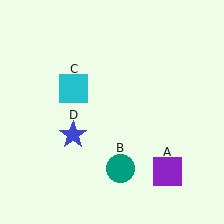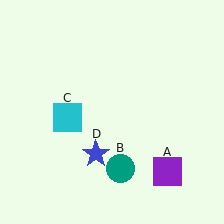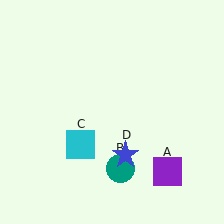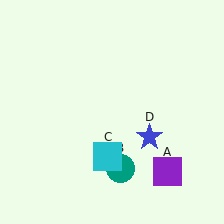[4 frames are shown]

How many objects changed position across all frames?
2 objects changed position: cyan square (object C), blue star (object D).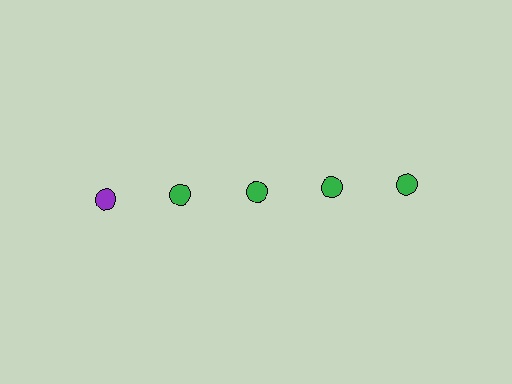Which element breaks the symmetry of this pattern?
The purple circle in the top row, leftmost column breaks the symmetry. All other shapes are green circles.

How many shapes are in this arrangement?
There are 5 shapes arranged in a grid pattern.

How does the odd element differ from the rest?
It has a different color: purple instead of green.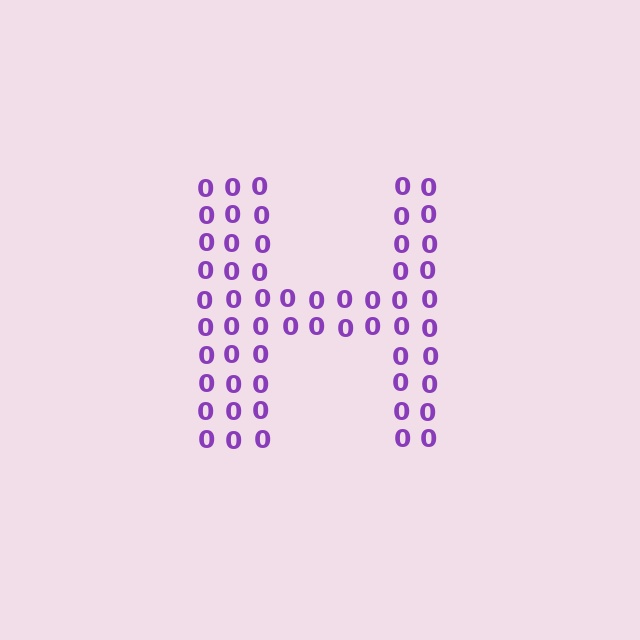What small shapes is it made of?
It is made of small digit 0's.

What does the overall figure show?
The overall figure shows the letter H.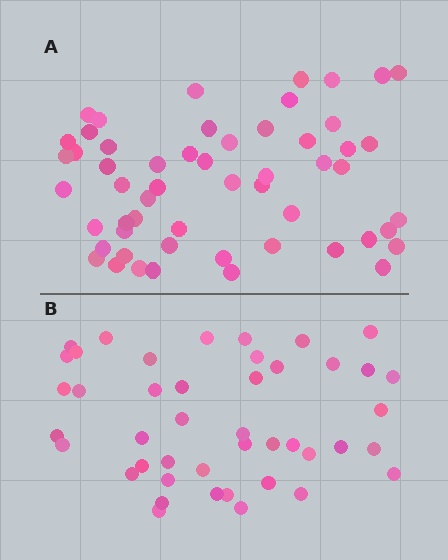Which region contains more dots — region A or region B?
Region A (the top region) has more dots.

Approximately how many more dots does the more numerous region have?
Region A has roughly 12 or so more dots than region B.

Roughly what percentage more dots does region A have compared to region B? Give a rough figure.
About 25% more.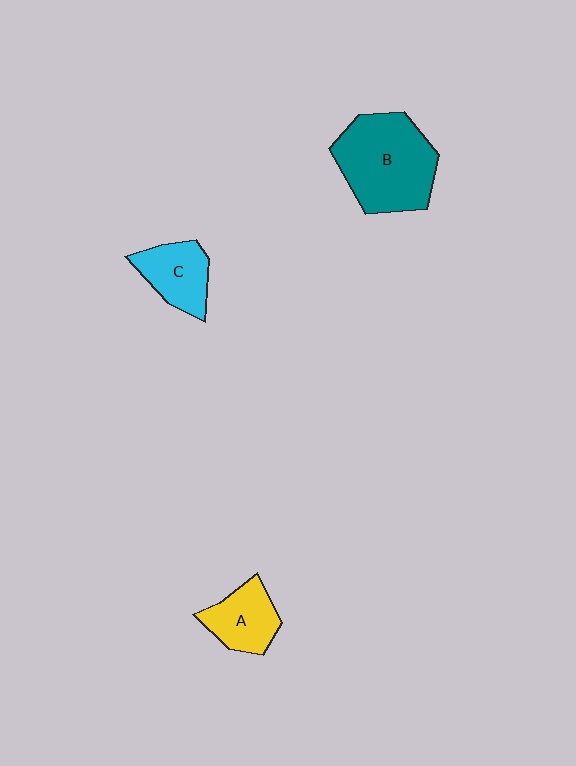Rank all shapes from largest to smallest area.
From largest to smallest: B (teal), C (cyan), A (yellow).